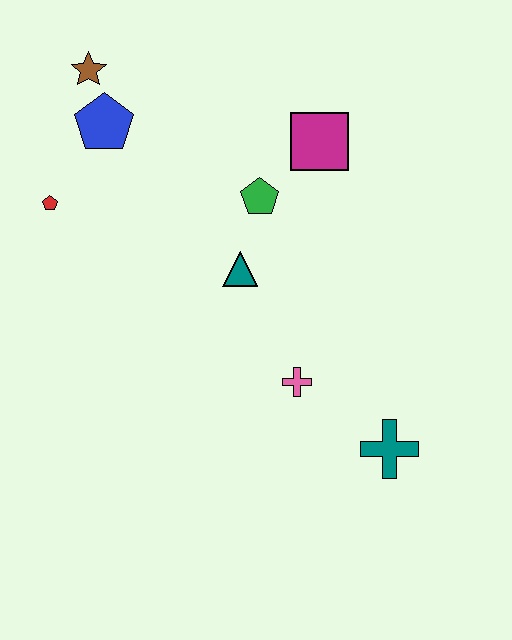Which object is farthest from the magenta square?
The teal cross is farthest from the magenta square.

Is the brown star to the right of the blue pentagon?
No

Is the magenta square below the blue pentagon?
Yes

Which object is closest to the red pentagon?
The blue pentagon is closest to the red pentagon.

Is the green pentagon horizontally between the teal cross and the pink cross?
No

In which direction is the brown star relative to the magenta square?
The brown star is to the left of the magenta square.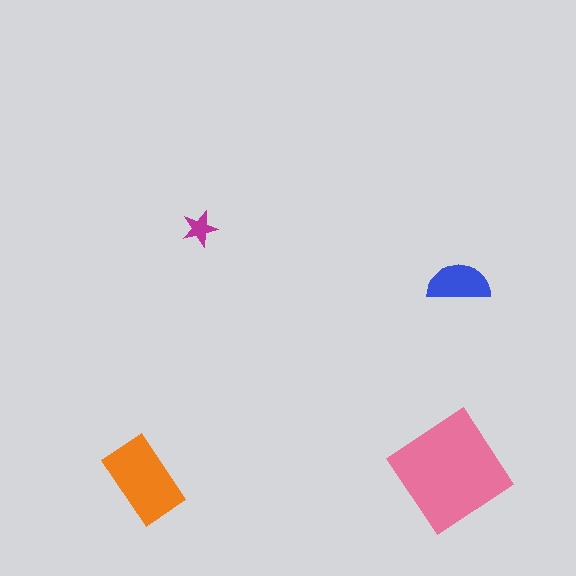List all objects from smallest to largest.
The magenta star, the blue semicircle, the orange rectangle, the pink diamond.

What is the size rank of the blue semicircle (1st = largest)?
3rd.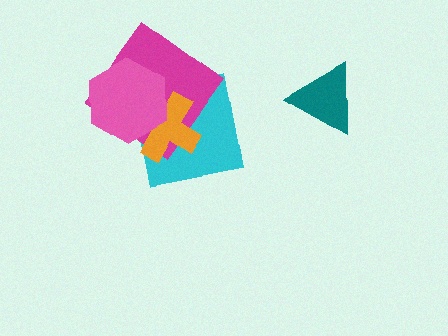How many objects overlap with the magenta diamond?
3 objects overlap with the magenta diamond.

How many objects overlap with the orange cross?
3 objects overlap with the orange cross.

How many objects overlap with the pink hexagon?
3 objects overlap with the pink hexagon.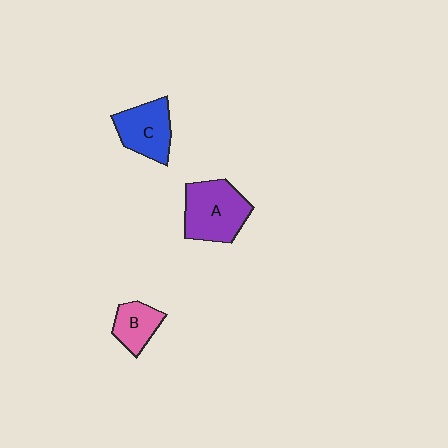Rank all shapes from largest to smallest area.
From largest to smallest: A (purple), C (blue), B (pink).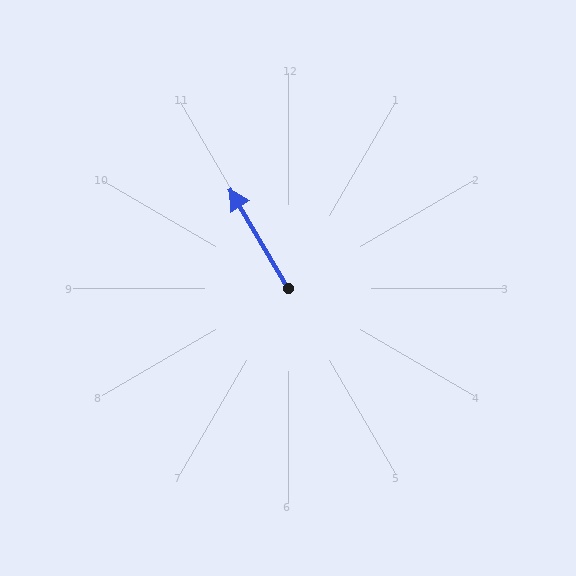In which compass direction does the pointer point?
Northwest.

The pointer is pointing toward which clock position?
Roughly 11 o'clock.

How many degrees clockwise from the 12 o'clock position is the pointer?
Approximately 330 degrees.